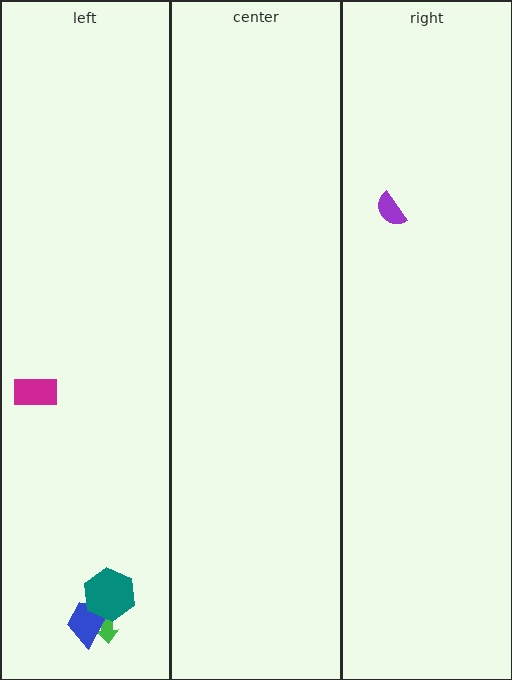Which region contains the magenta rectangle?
The left region.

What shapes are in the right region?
The purple semicircle.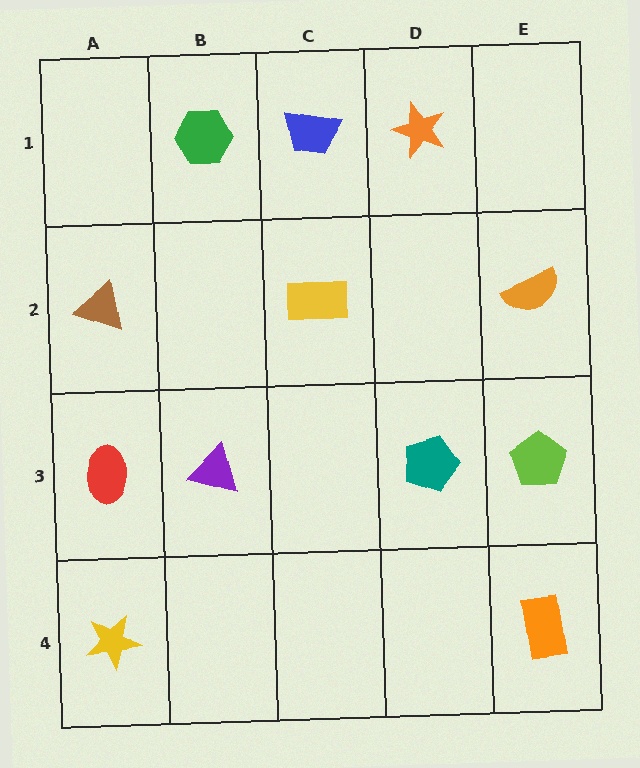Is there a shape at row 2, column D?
No, that cell is empty.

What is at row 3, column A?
A red ellipse.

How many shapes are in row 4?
2 shapes.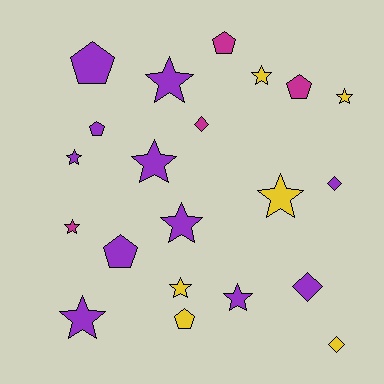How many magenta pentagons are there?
There are 2 magenta pentagons.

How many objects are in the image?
There are 21 objects.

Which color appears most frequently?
Purple, with 11 objects.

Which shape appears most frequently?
Star, with 11 objects.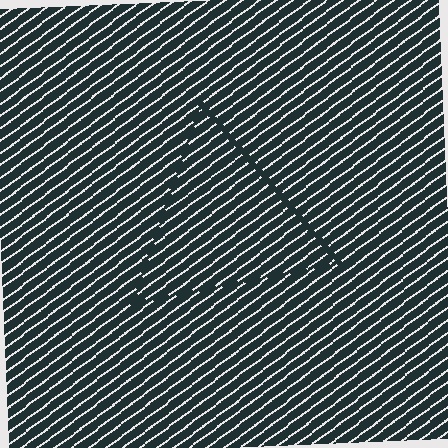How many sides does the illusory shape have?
3 sides — the line-ends trace a triangle.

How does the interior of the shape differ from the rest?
The interior of the shape contains the same grating, shifted by half a period — the contour is defined by the phase discontinuity where line-ends from the inner and outer gratings abut.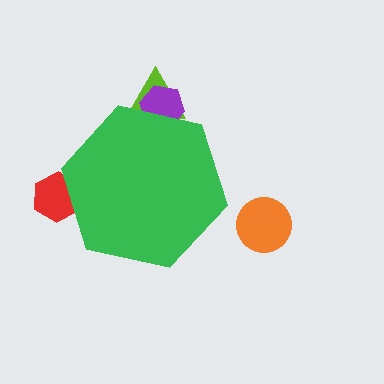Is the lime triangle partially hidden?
Yes, the lime triangle is partially hidden behind the green hexagon.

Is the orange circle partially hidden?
No, the orange circle is fully visible.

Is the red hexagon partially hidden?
Yes, the red hexagon is partially hidden behind the green hexagon.